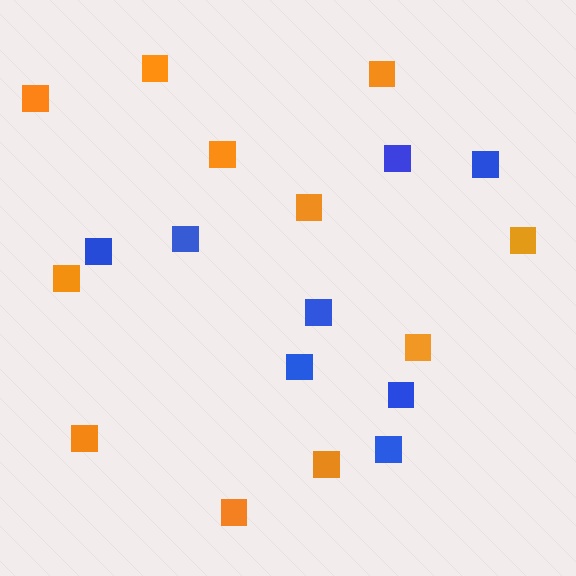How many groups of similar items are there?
There are 2 groups: one group of blue squares (8) and one group of orange squares (11).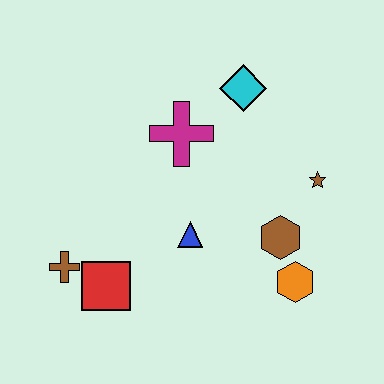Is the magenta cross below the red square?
No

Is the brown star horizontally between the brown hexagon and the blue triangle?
No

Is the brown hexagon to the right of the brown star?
No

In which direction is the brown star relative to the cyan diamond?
The brown star is below the cyan diamond.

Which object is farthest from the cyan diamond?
The brown cross is farthest from the cyan diamond.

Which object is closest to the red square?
The brown cross is closest to the red square.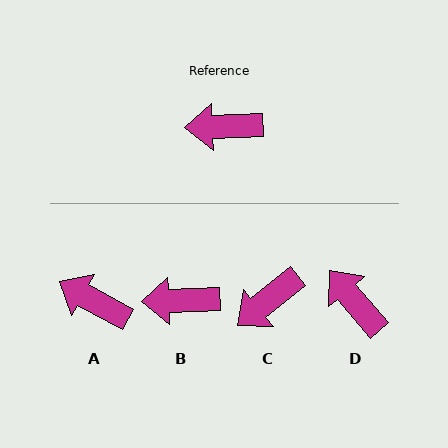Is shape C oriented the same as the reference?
No, it is off by about 37 degrees.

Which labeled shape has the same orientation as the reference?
B.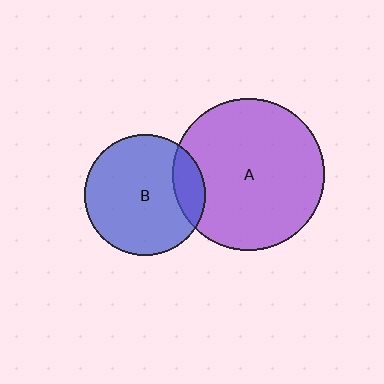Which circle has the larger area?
Circle A (purple).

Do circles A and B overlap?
Yes.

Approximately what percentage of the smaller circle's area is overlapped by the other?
Approximately 15%.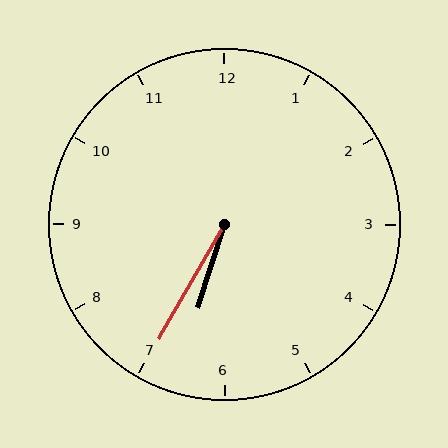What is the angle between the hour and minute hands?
Approximately 12 degrees.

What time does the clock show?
6:35.